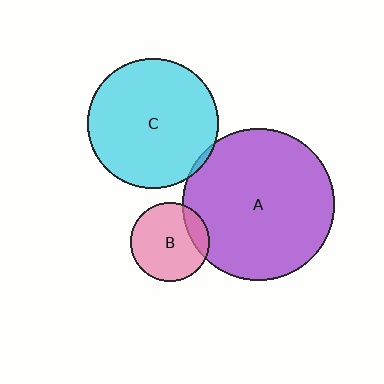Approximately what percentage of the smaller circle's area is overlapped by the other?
Approximately 5%.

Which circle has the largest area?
Circle A (purple).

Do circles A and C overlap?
Yes.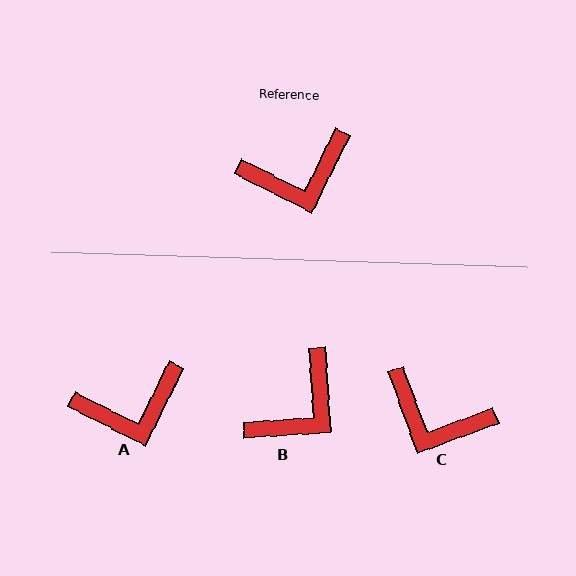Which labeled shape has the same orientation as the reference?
A.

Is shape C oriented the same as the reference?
No, it is off by about 43 degrees.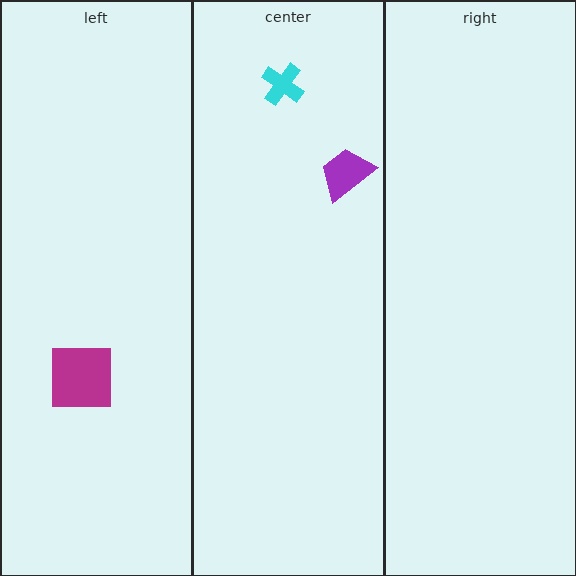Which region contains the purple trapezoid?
The center region.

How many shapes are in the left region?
1.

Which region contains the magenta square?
The left region.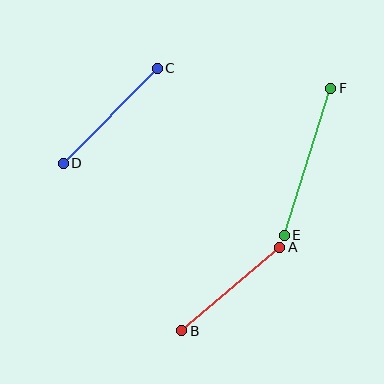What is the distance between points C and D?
The distance is approximately 133 pixels.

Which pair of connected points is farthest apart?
Points E and F are farthest apart.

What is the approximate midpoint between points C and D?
The midpoint is at approximately (110, 116) pixels.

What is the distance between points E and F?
The distance is approximately 154 pixels.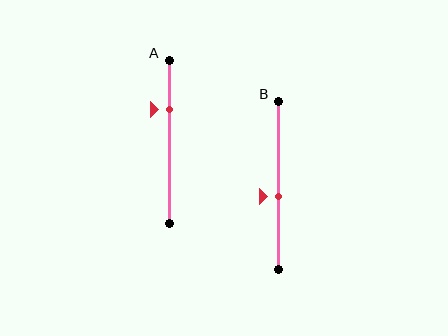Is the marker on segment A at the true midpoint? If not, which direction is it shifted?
No, the marker on segment A is shifted upward by about 19% of the segment length.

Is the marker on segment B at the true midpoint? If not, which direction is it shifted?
No, the marker on segment B is shifted downward by about 6% of the segment length.